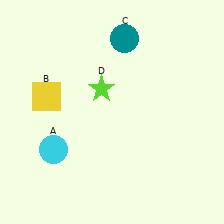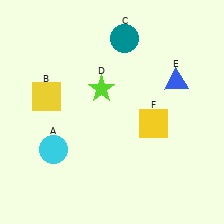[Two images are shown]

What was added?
A blue triangle (E), a yellow square (F) were added in Image 2.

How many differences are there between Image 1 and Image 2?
There are 2 differences between the two images.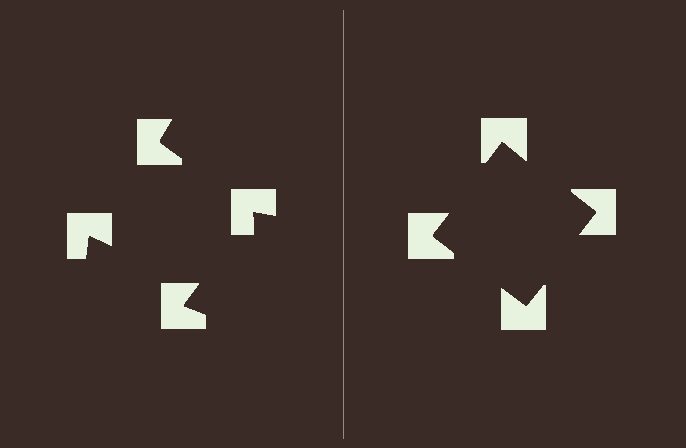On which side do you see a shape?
An illusory square appears on the right side. On the left side the wedge cuts are rotated, so no coherent shape forms.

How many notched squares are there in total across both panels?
8 — 4 on each side.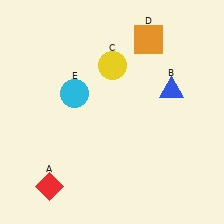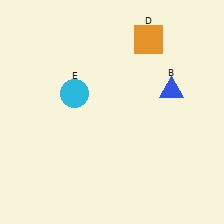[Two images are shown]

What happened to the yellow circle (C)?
The yellow circle (C) was removed in Image 2. It was in the top-right area of Image 1.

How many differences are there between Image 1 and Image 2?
There are 2 differences between the two images.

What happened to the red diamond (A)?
The red diamond (A) was removed in Image 2. It was in the bottom-left area of Image 1.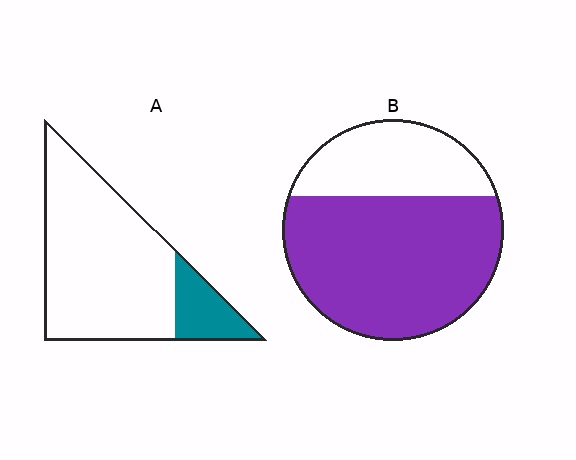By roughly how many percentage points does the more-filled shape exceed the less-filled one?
By roughly 50 percentage points (B over A).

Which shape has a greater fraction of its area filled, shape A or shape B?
Shape B.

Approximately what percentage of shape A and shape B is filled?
A is approximately 15% and B is approximately 70%.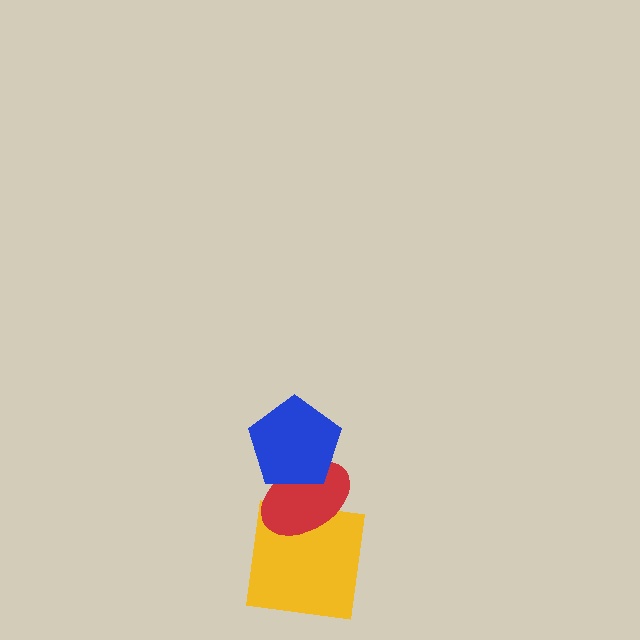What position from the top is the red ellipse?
The red ellipse is 2nd from the top.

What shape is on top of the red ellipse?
The blue pentagon is on top of the red ellipse.